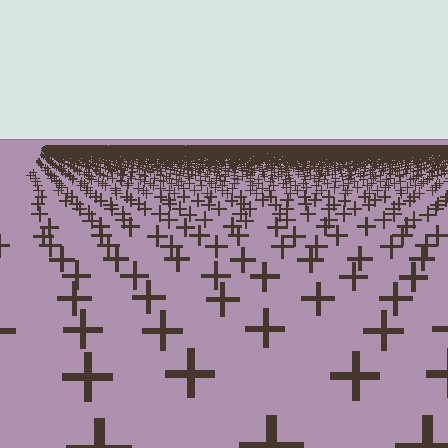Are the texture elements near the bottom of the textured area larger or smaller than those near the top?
Larger. Near the bottom, elements are closer to the viewer and appear at a bigger on-screen size.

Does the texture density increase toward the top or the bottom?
Density increases toward the top.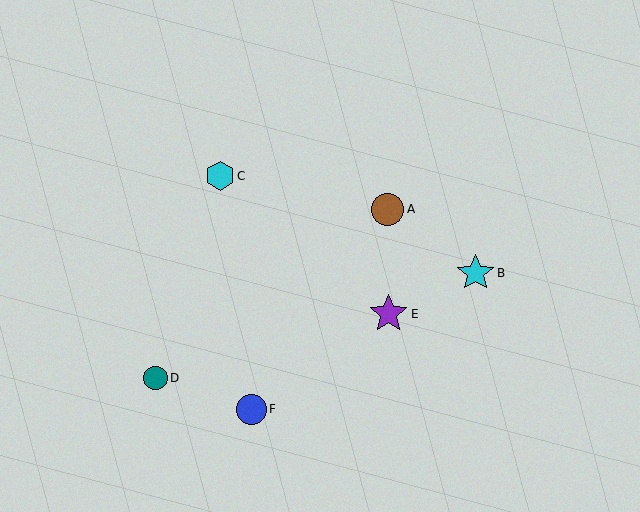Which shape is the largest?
The purple star (labeled E) is the largest.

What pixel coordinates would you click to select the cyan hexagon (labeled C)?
Click at (220, 176) to select the cyan hexagon C.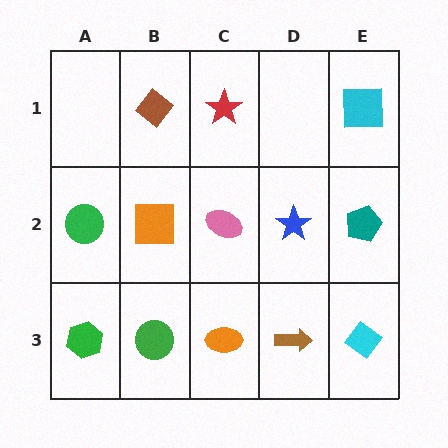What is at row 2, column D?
A blue star.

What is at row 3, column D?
A brown arrow.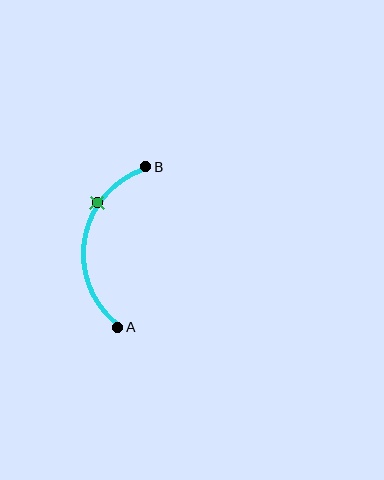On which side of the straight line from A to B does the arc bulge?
The arc bulges to the left of the straight line connecting A and B.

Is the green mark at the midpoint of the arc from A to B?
No. The green mark lies on the arc but is closer to endpoint B. The arc midpoint would be at the point on the curve equidistant along the arc from both A and B.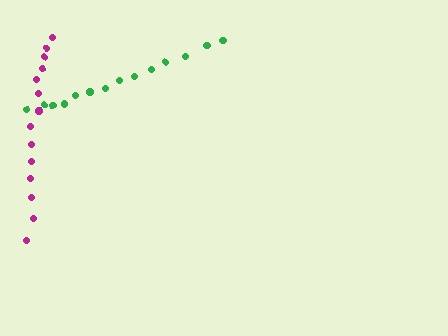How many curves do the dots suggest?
There are 2 distinct paths.